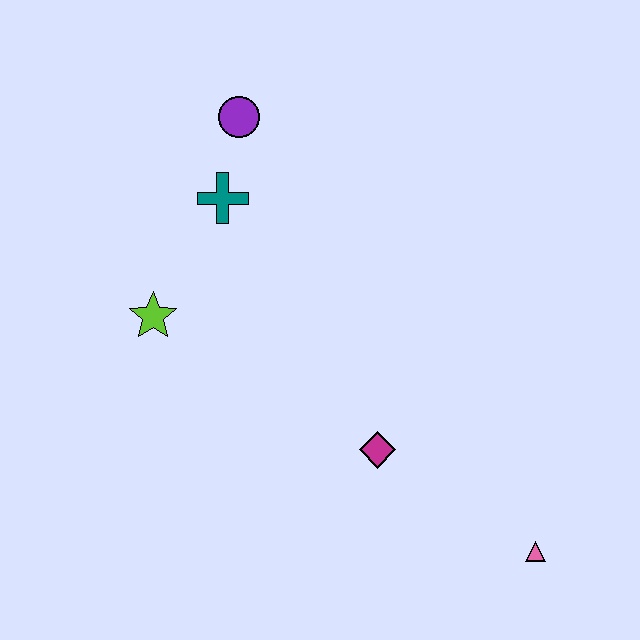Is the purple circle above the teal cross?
Yes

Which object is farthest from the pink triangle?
The purple circle is farthest from the pink triangle.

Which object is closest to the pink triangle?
The magenta diamond is closest to the pink triangle.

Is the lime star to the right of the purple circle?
No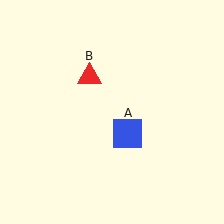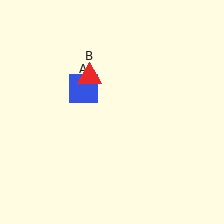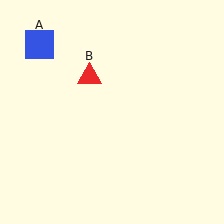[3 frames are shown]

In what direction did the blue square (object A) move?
The blue square (object A) moved up and to the left.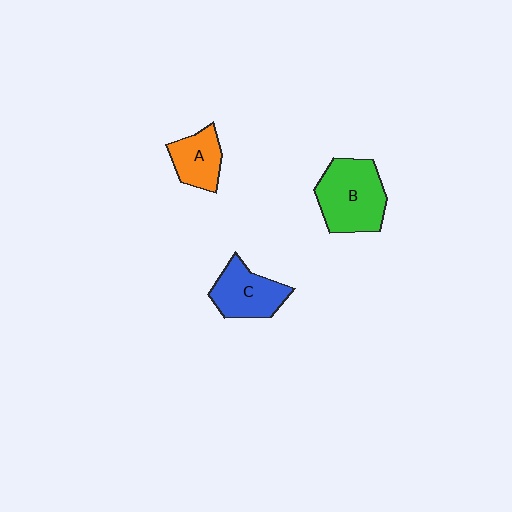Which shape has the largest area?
Shape B (green).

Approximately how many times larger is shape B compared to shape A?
Approximately 1.7 times.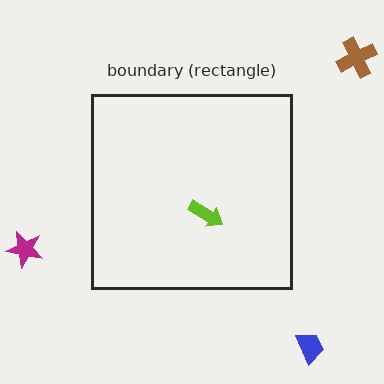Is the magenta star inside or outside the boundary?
Outside.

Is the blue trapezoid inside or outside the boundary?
Outside.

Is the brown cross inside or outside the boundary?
Outside.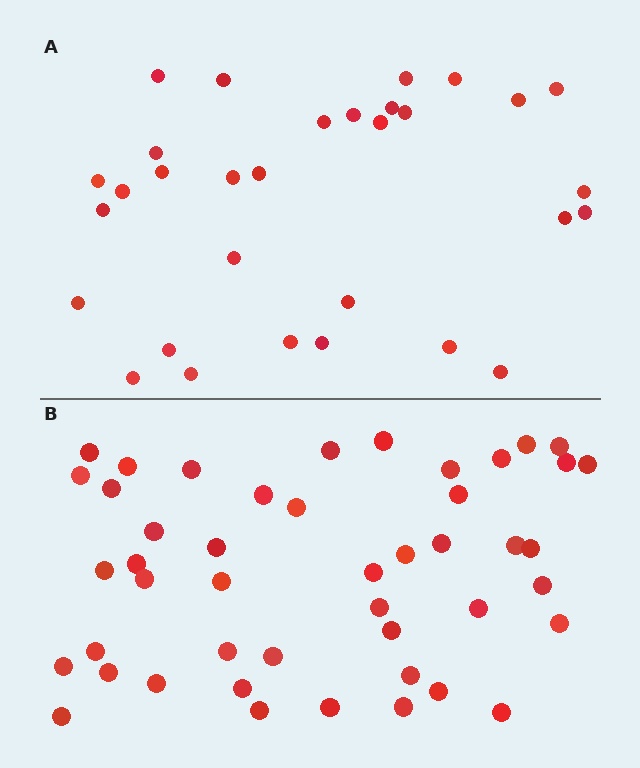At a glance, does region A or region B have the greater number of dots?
Region B (the bottom region) has more dots.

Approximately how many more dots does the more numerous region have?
Region B has approximately 15 more dots than region A.